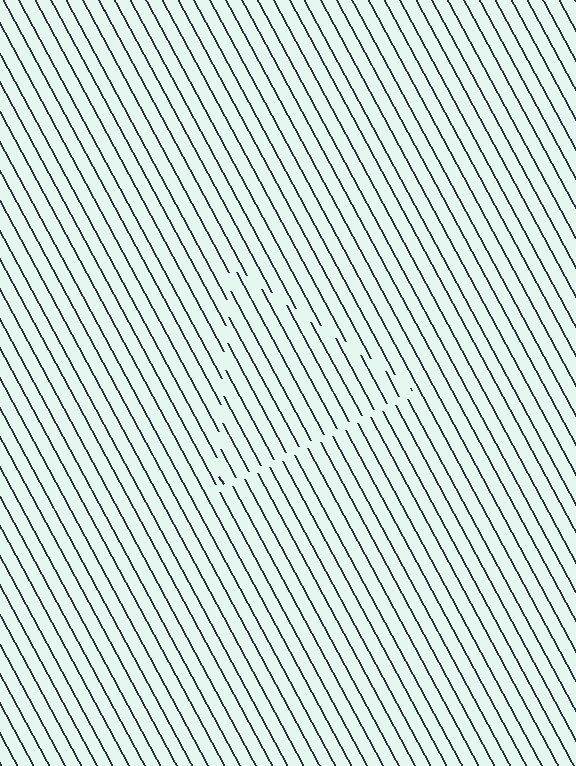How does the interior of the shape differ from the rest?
The interior of the shape contains the same grating, shifted by half a period — the contour is defined by the phase discontinuity where line-ends from the inner and outer gratings abut.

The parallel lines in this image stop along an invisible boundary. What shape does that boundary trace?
An illusory triangle. The interior of the shape contains the same grating, shifted by half a period — the contour is defined by the phase discontinuity where line-ends from the inner and outer gratings abut.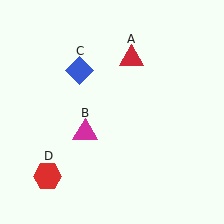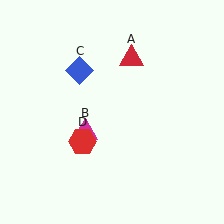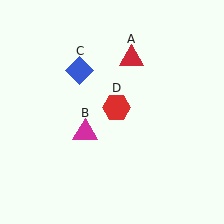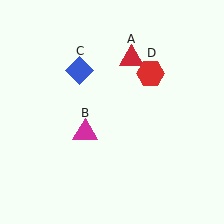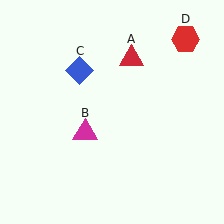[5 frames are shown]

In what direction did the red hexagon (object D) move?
The red hexagon (object D) moved up and to the right.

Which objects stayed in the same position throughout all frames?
Red triangle (object A) and magenta triangle (object B) and blue diamond (object C) remained stationary.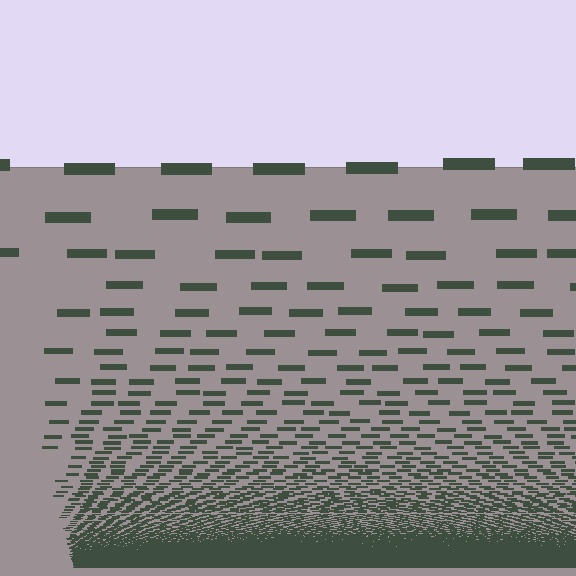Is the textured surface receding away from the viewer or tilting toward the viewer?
The surface appears to tilt toward the viewer. Texture elements get larger and sparser toward the top.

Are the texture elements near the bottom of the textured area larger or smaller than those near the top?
Smaller. The gradient is inverted — elements near the bottom are smaller and denser.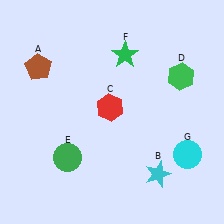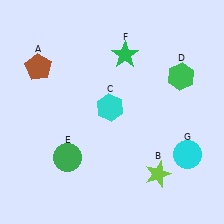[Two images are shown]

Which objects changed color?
B changed from cyan to lime. C changed from red to cyan.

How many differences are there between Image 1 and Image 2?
There are 2 differences between the two images.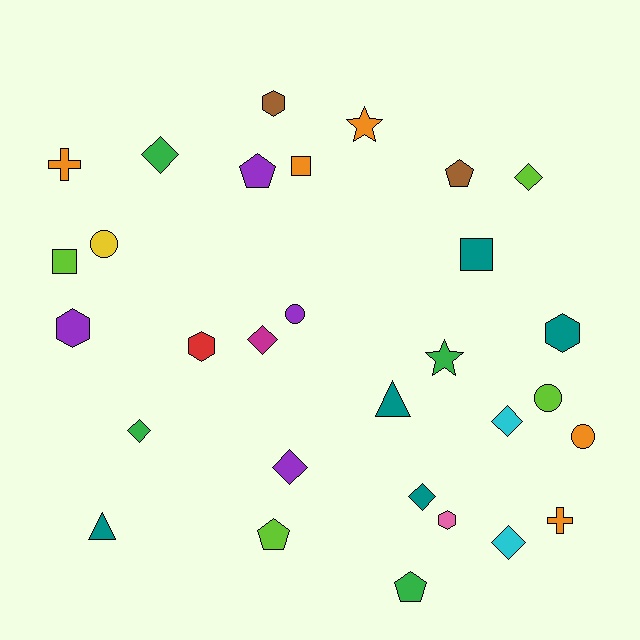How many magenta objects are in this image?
There is 1 magenta object.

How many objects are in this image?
There are 30 objects.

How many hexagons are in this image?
There are 5 hexagons.